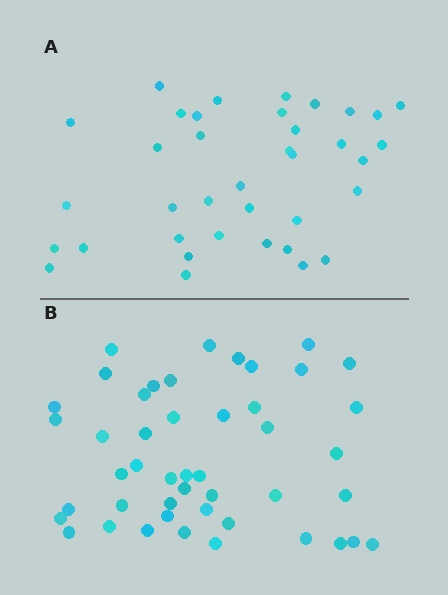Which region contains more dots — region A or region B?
Region B (the bottom region) has more dots.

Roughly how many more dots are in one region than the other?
Region B has roughly 8 or so more dots than region A.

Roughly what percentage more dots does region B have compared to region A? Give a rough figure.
About 25% more.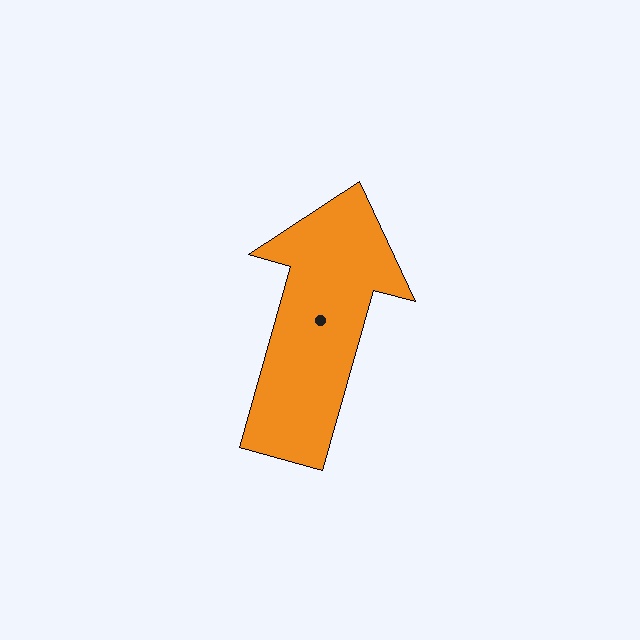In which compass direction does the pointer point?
North.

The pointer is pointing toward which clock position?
Roughly 1 o'clock.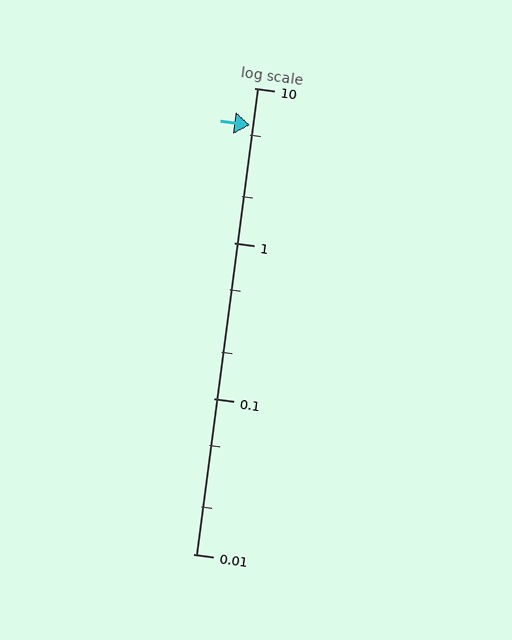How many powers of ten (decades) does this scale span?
The scale spans 3 decades, from 0.01 to 10.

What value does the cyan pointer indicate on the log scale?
The pointer indicates approximately 5.8.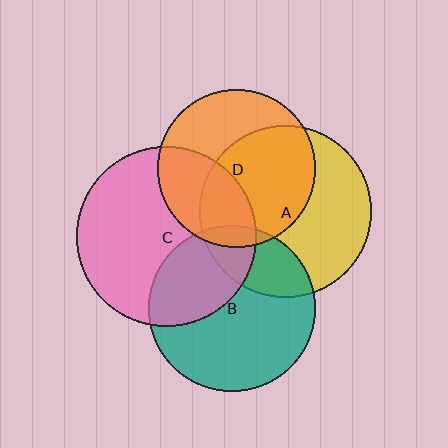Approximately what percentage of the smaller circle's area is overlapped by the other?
Approximately 35%.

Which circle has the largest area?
Circle C (pink).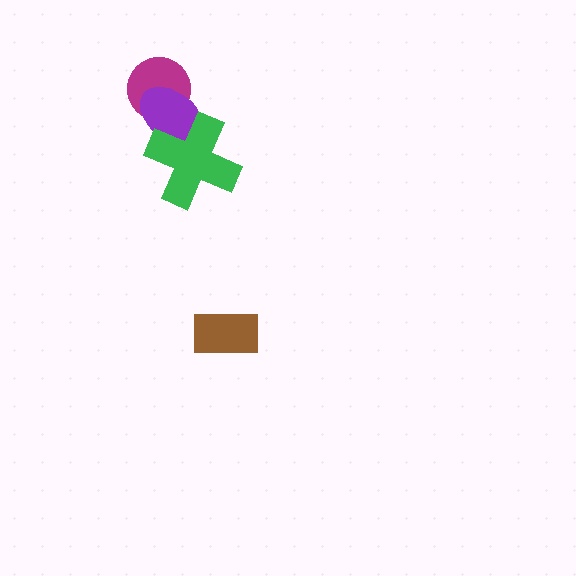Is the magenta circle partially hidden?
Yes, it is partially covered by another shape.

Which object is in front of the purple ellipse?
The green cross is in front of the purple ellipse.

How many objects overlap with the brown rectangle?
0 objects overlap with the brown rectangle.